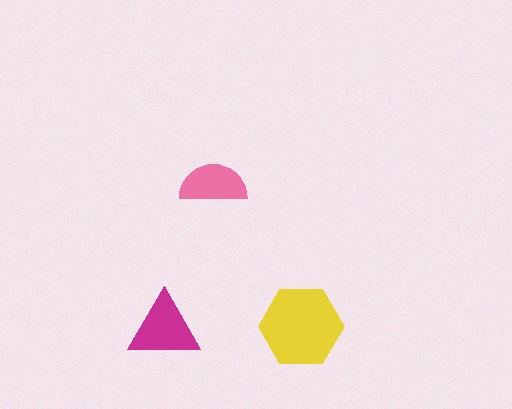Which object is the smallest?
The pink semicircle.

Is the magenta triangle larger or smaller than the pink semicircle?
Larger.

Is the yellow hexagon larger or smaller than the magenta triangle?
Larger.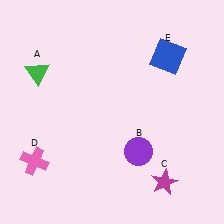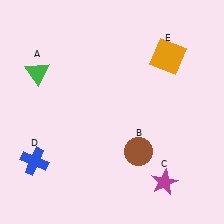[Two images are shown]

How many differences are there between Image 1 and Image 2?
There are 3 differences between the two images.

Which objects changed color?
B changed from purple to brown. D changed from pink to blue. E changed from blue to orange.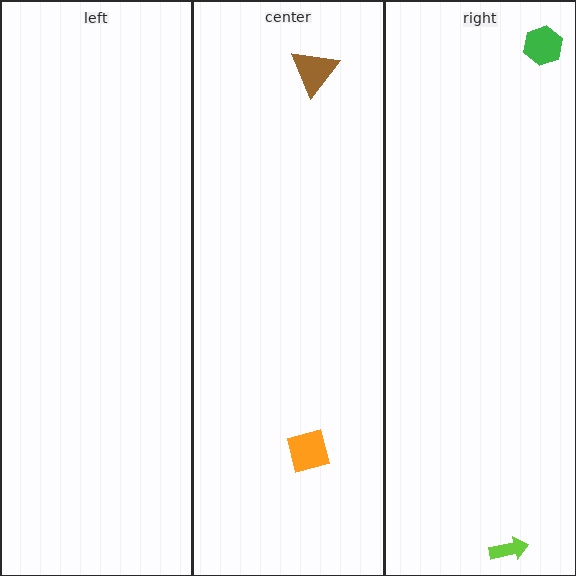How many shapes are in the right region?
2.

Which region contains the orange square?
The center region.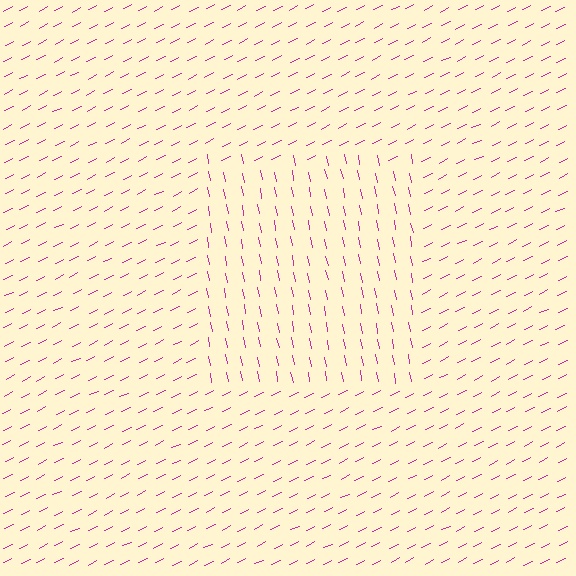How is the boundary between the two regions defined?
The boundary is defined purely by a change in line orientation (approximately 75 degrees difference). All lines are the same color and thickness.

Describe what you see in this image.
The image is filled with small magenta line segments. A rectangle region in the image has lines oriented differently from the surrounding lines, creating a visible texture boundary.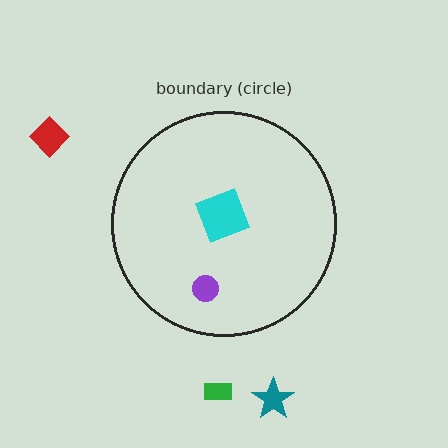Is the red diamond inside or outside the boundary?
Outside.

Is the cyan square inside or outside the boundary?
Inside.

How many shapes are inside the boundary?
3 inside, 3 outside.